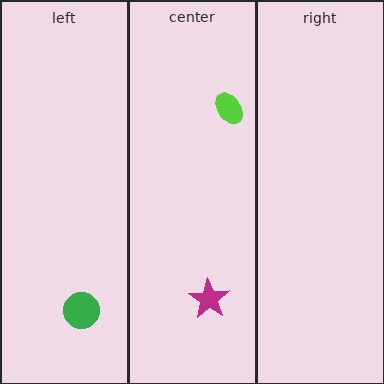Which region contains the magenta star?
The center region.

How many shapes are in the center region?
2.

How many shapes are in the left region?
1.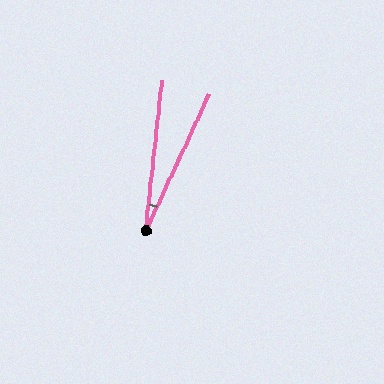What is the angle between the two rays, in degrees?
Approximately 19 degrees.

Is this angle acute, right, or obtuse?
It is acute.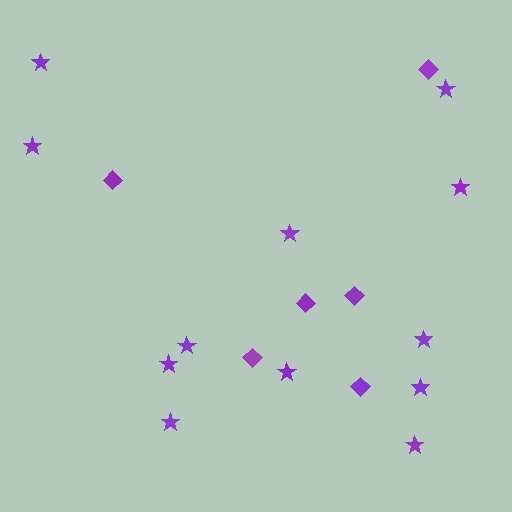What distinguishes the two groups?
There are 2 groups: one group of stars (12) and one group of diamonds (6).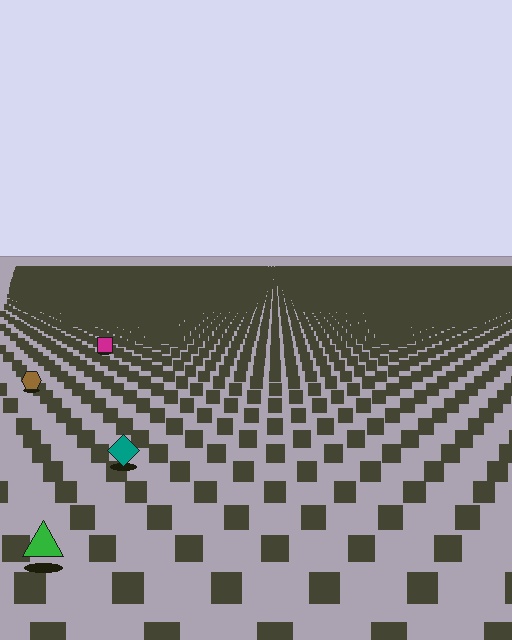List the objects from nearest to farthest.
From nearest to farthest: the green triangle, the teal diamond, the brown hexagon, the magenta square.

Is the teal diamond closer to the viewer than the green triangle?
No. The green triangle is closer — you can tell from the texture gradient: the ground texture is coarser near it.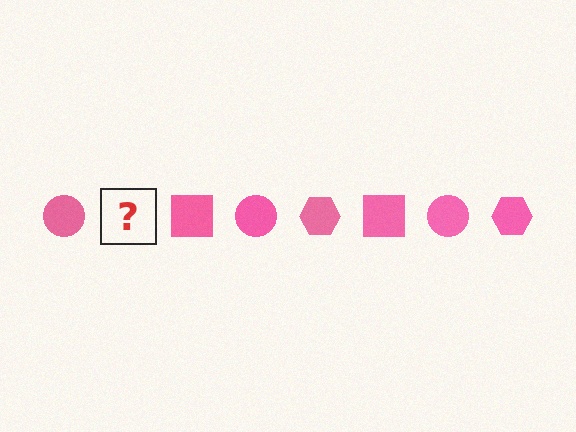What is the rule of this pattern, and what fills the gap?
The rule is that the pattern cycles through circle, hexagon, square shapes in pink. The gap should be filled with a pink hexagon.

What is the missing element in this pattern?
The missing element is a pink hexagon.